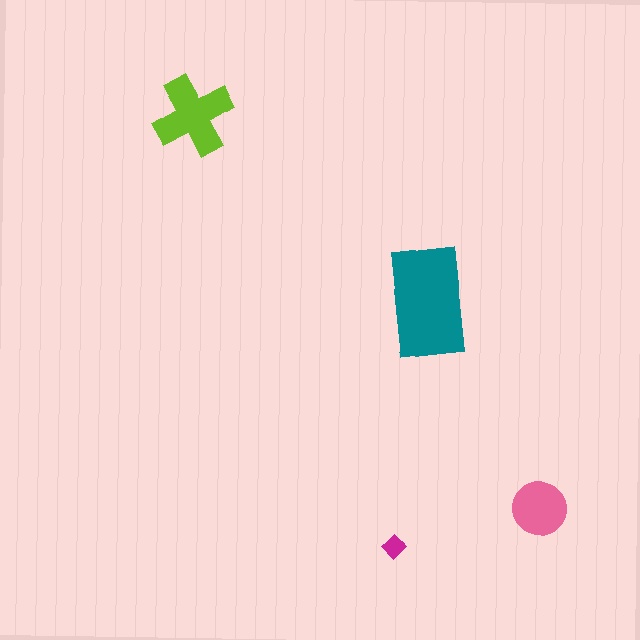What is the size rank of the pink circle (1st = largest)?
3rd.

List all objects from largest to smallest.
The teal rectangle, the lime cross, the pink circle, the magenta diamond.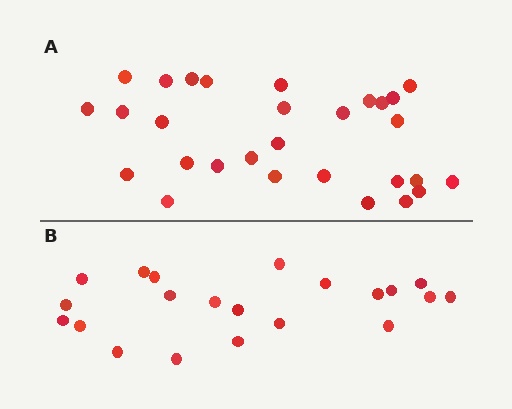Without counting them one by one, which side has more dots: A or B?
Region A (the top region) has more dots.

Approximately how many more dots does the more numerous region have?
Region A has roughly 8 or so more dots than region B.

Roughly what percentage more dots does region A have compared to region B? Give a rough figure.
About 40% more.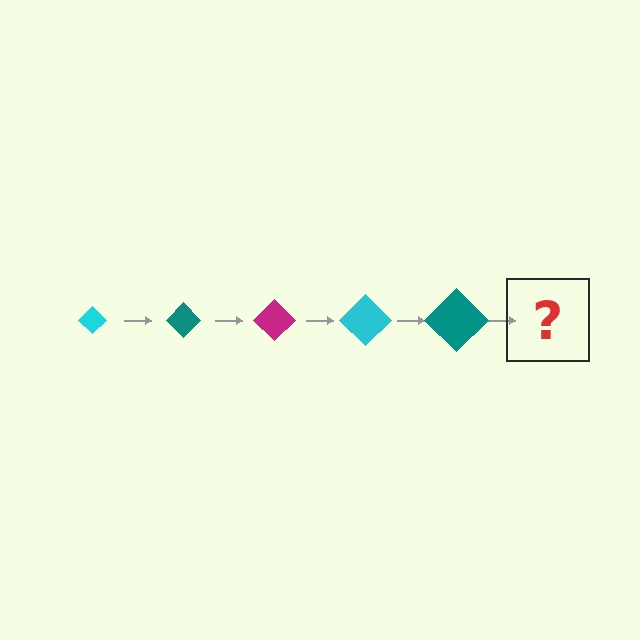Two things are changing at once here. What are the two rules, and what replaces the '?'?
The two rules are that the diamond grows larger each step and the color cycles through cyan, teal, and magenta. The '?' should be a magenta diamond, larger than the previous one.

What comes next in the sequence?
The next element should be a magenta diamond, larger than the previous one.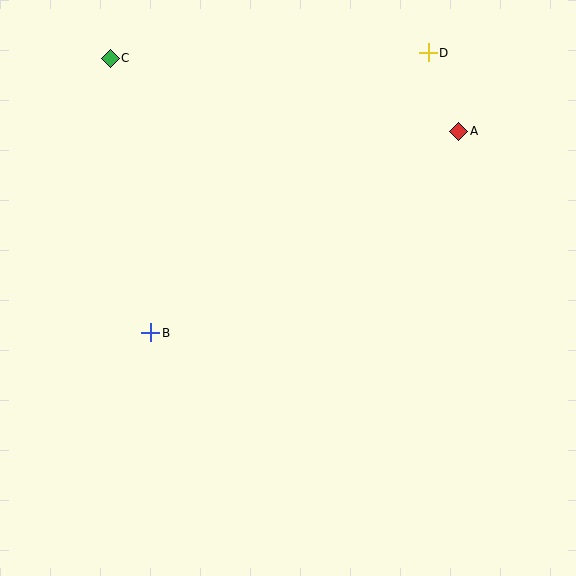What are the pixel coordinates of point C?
Point C is at (110, 58).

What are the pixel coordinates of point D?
Point D is at (428, 53).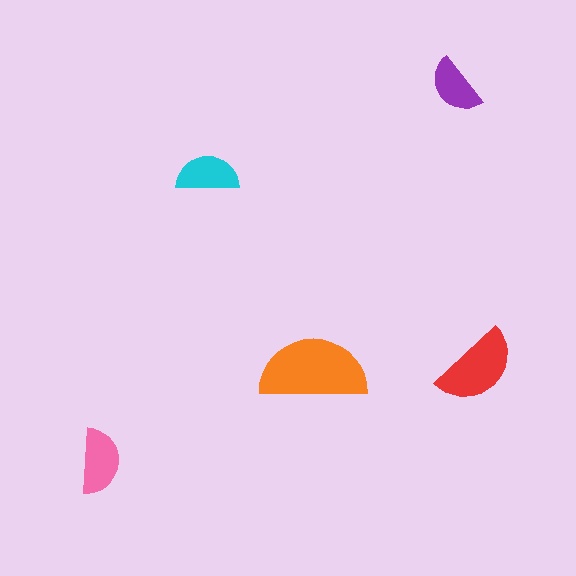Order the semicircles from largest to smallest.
the orange one, the red one, the pink one, the cyan one, the purple one.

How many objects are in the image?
There are 5 objects in the image.